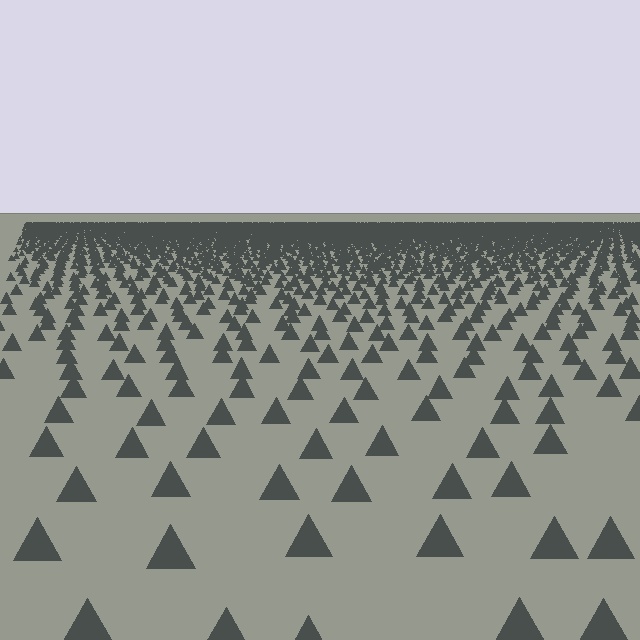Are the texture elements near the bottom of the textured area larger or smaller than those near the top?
Larger. Near the bottom, elements are closer to the viewer and appear at a bigger on-screen size.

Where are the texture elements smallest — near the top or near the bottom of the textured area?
Near the top.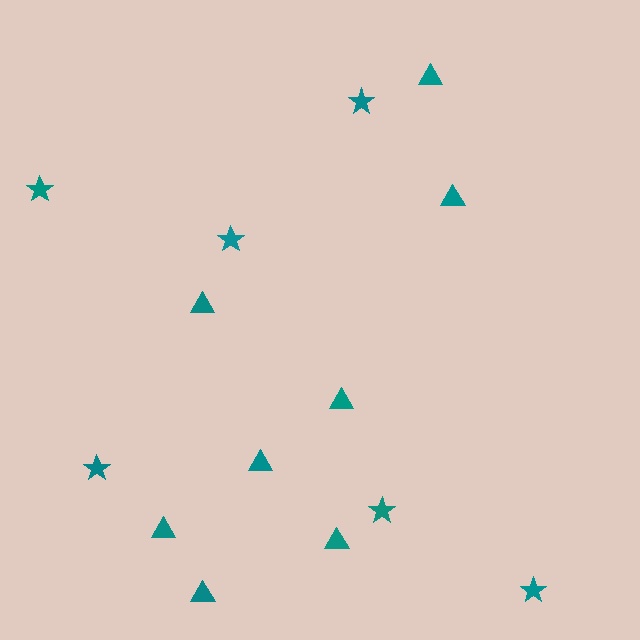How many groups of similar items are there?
There are 2 groups: one group of stars (6) and one group of triangles (8).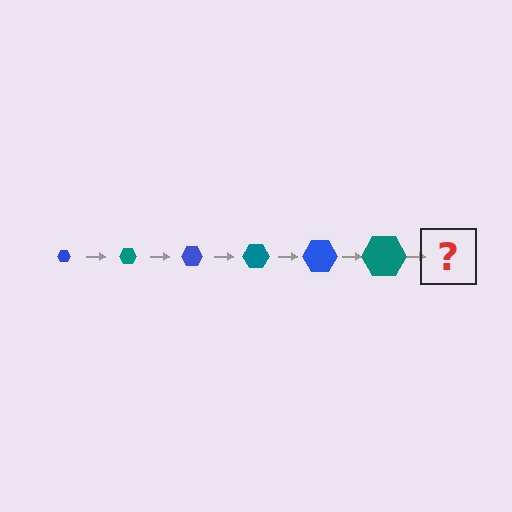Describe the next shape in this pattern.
It should be a blue hexagon, larger than the previous one.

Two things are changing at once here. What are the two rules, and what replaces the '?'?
The two rules are that the hexagon grows larger each step and the color cycles through blue and teal. The '?' should be a blue hexagon, larger than the previous one.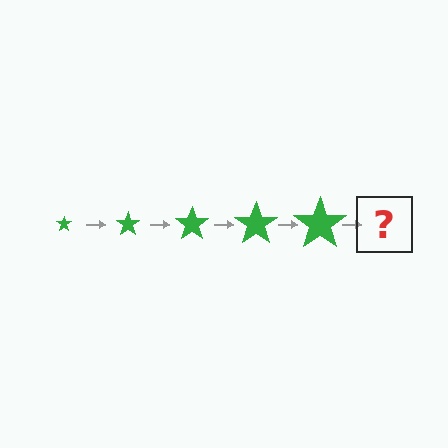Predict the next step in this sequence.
The next step is a green star, larger than the previous one.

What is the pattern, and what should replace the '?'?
The pattern is that the star gets progressively larger each step. The '?' should be a green star, larger than the previous one.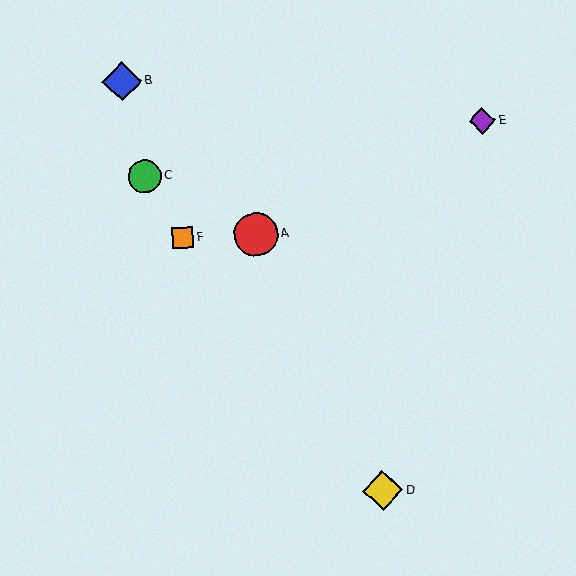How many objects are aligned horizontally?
2 objects (A, F) are aligned horizontally.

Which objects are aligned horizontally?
Objects A, F are aligned horizontally.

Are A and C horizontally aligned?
No, A is at y≈234 and C is at y≈176.